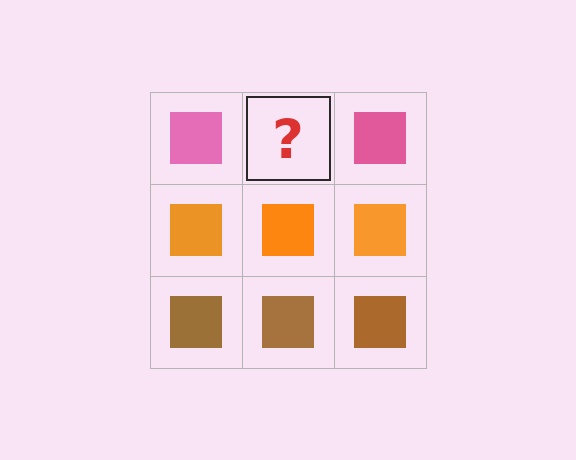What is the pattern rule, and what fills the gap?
The rule is that each row has a consistent color. The gap should be filled with a pink square.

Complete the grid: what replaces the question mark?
The question mark should be replaced with a pink square.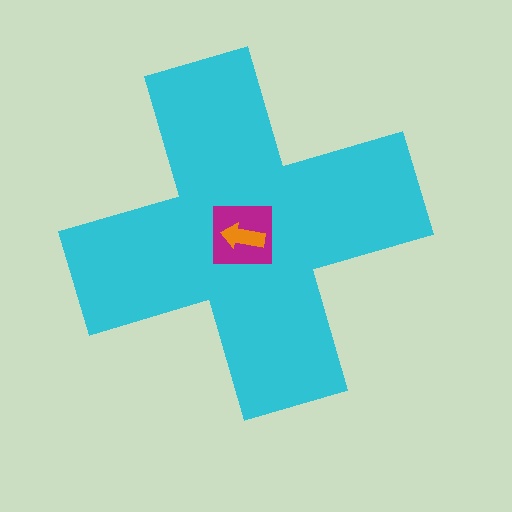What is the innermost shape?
The orange arrow.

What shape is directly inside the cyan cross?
The magenta square.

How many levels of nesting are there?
3.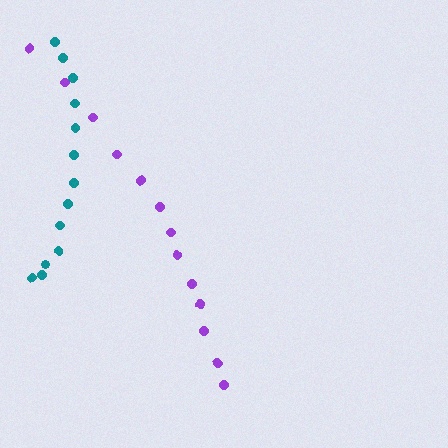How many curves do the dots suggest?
There are 2 distinct paths.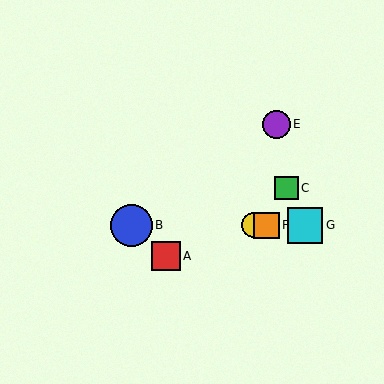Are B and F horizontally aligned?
Yes, both are at y≈225.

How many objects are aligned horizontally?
4 objects (B, D, F, G) are aligned horizontally.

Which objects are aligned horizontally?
Objects B, D, F, G are aligned horizontally.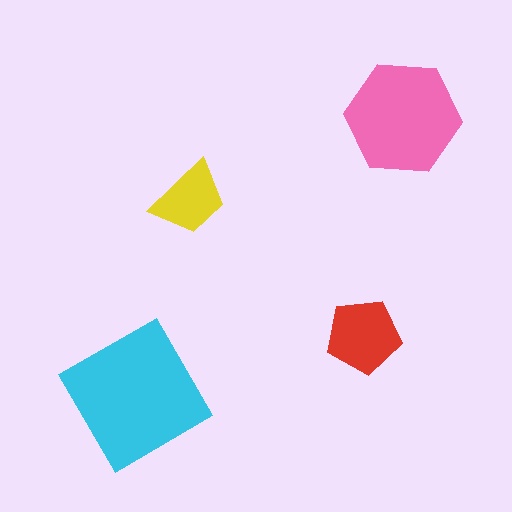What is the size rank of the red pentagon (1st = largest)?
3rd.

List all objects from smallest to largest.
The yellow trapezoid, the red pentagon, the pink hexagon, the cyan diamond.